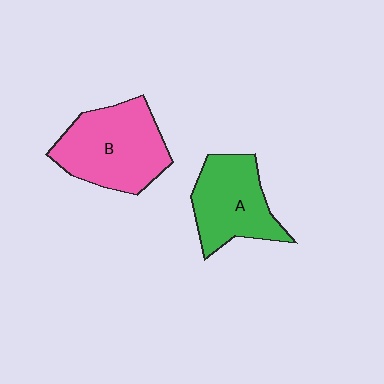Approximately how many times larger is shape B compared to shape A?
Approximately 1.2 times.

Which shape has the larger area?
Shape B (pink).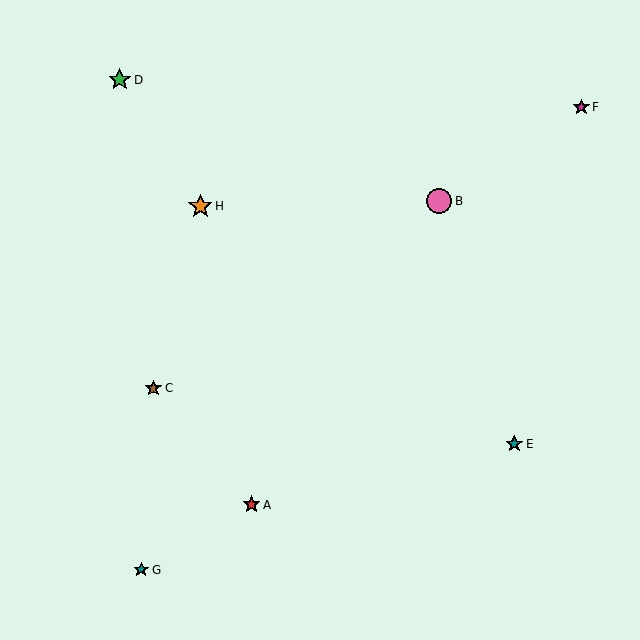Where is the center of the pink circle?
The center of the pink circle is at (439, 201).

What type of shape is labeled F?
Shape F is a magenta star.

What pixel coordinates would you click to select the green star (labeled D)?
Click at (120, 80) to select the green star D.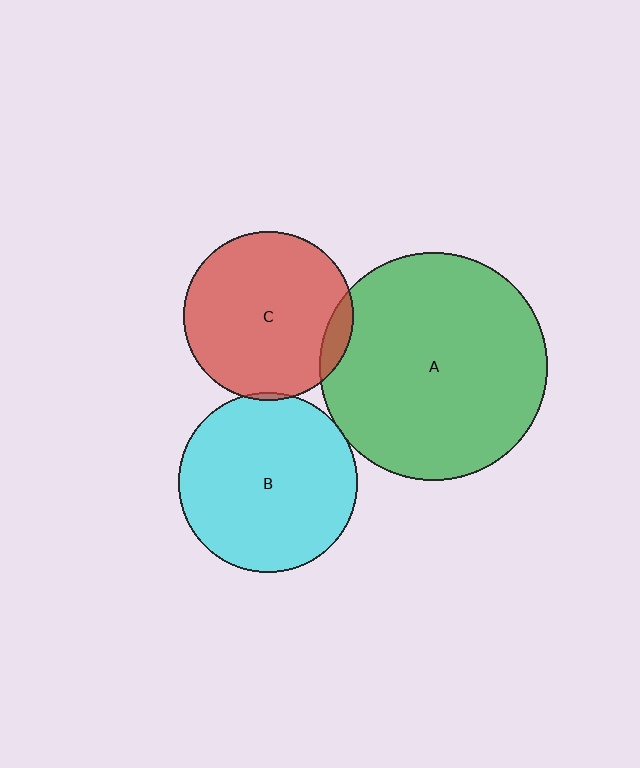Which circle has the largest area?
Circle A (green).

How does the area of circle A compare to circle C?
Approximately 1.8 times.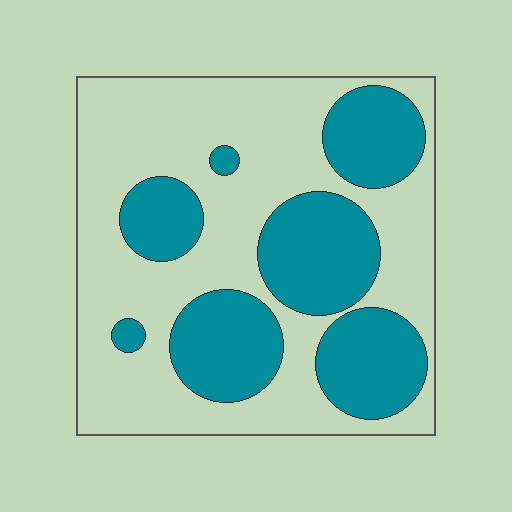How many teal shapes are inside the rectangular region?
7.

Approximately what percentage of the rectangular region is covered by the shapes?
Approximately 35%.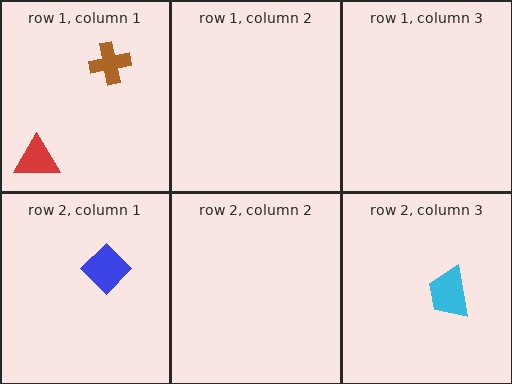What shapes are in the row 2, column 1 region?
The blue diamond.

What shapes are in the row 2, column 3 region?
The cyan trapezoid.